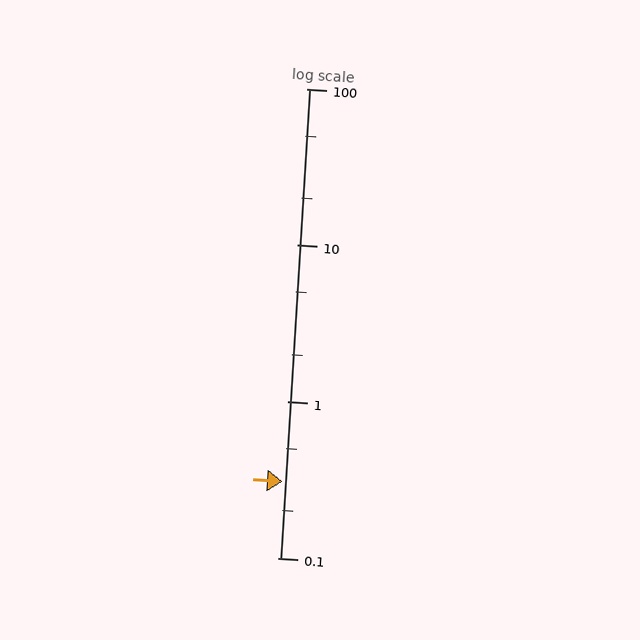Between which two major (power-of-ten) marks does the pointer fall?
The pointer is between 0.1 and 1.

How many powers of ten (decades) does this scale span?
The scale spans 3 decades, from 0.1 to 100.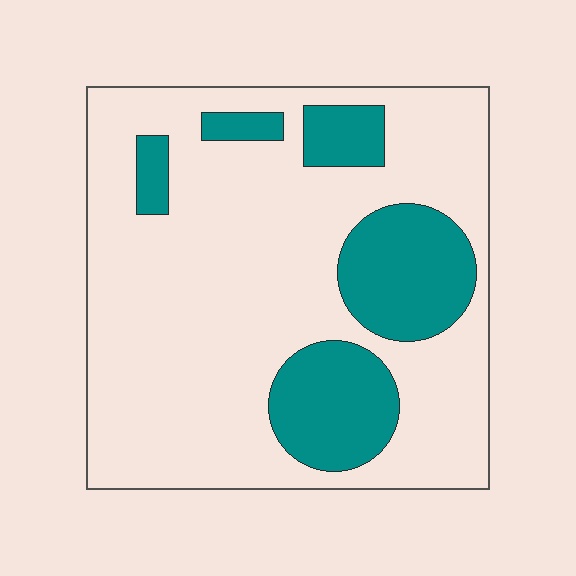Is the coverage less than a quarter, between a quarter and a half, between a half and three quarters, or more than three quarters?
Less than a quarter.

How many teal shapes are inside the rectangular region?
5.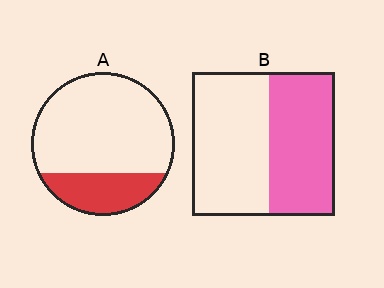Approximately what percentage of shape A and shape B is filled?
A is approximately 25% and B is approximately 45%.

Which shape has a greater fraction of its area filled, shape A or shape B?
Shape B.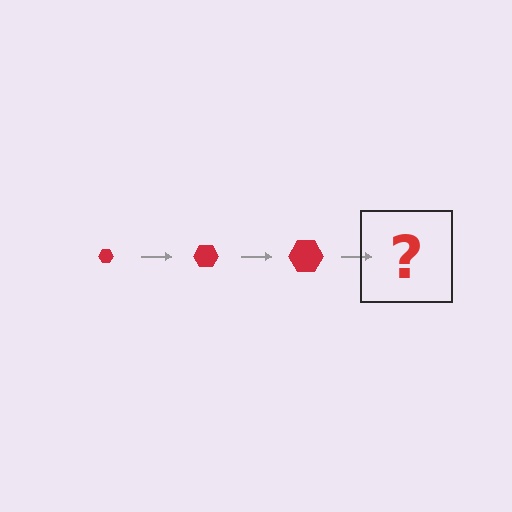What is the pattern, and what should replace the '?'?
The pattern is that the hexagon gets progressively larger each step. The '?' should be a red hexagon, larger than the previous one.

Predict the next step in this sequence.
The next step is a red hexagon, larger than the previous one.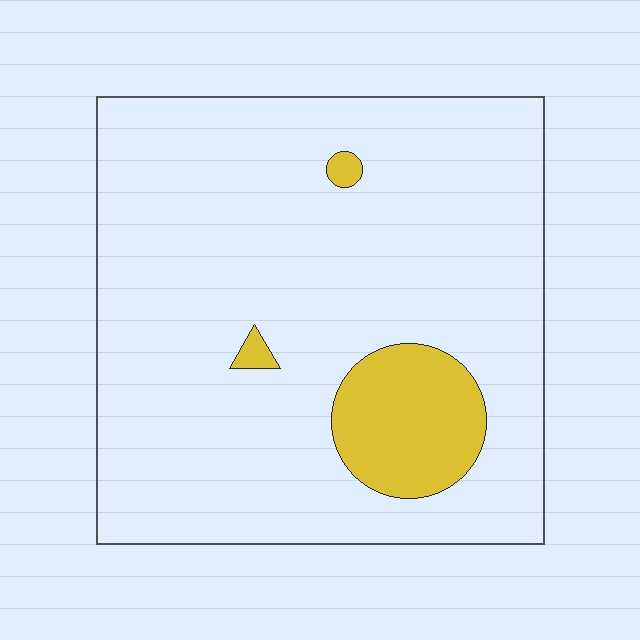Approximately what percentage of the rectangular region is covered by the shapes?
Approximately 10%.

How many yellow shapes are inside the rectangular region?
3.